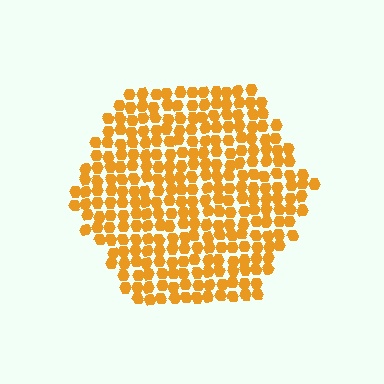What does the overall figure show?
The overall figure shows a hexagon.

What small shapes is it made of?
It is made of small hexagons.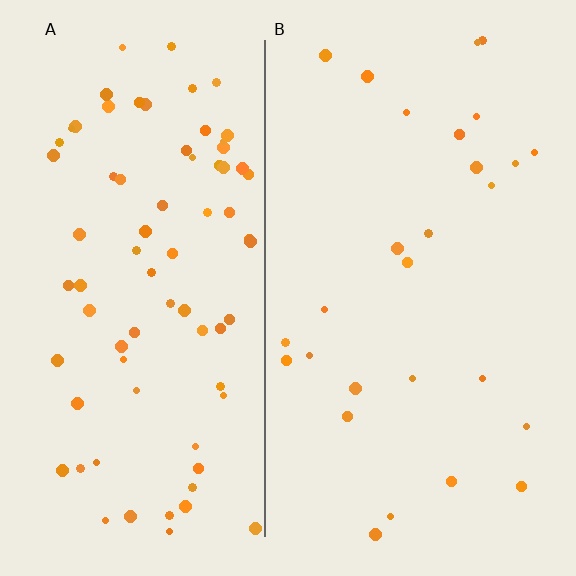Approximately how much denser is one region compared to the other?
Approximately 2.8× — region A over region B.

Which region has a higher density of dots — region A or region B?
A (the left).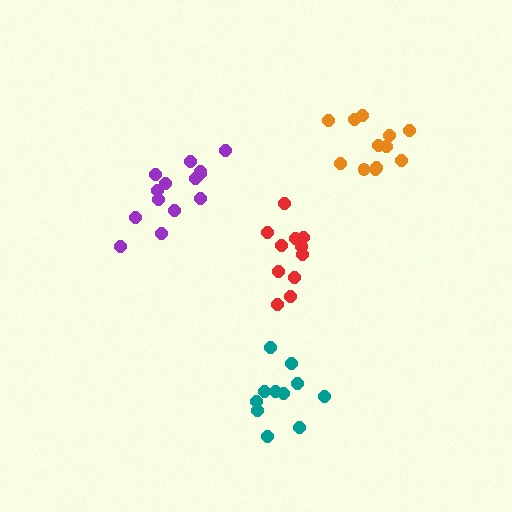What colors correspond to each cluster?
The clusters are colored: red, teal, purple, orange.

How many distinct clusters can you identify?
There are 4 distinct clusters.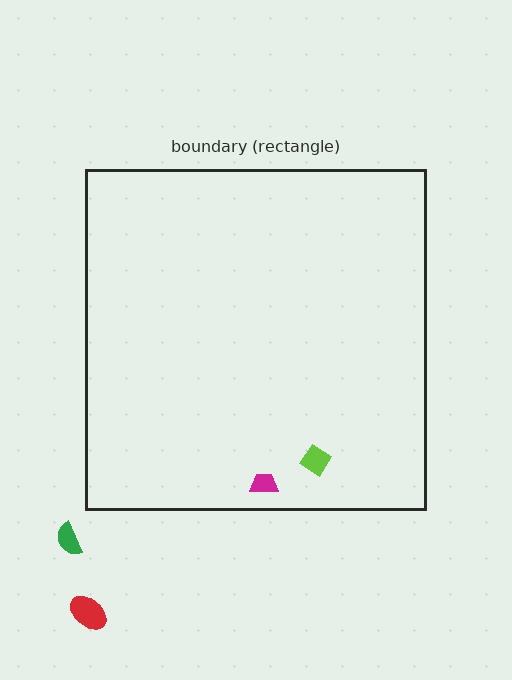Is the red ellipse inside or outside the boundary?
Outside.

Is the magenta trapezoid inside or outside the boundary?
Inside.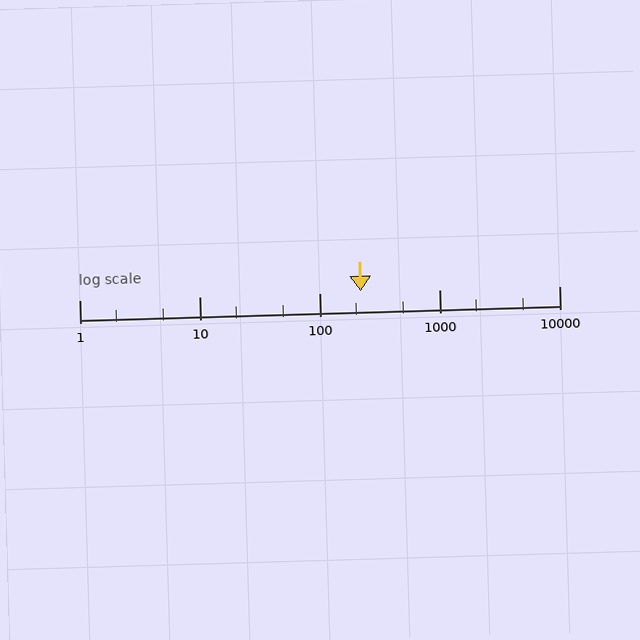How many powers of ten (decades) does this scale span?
The scale spans 4 decades, from 1 to 10000.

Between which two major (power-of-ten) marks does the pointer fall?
The pointer is between 100 and 1000.